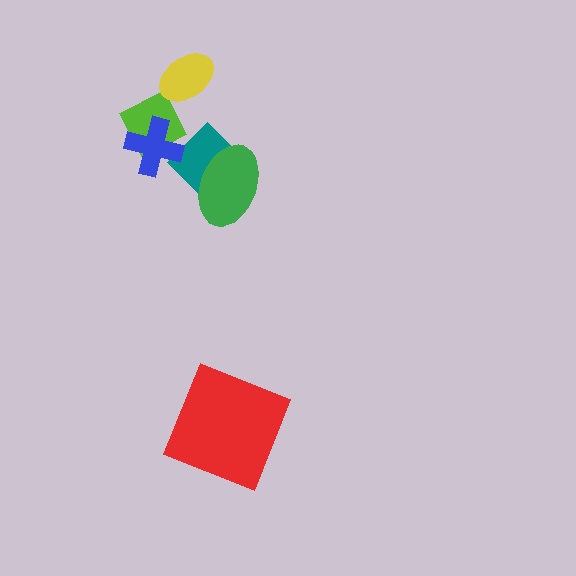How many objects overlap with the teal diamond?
2 objects overlap with the teal diamond.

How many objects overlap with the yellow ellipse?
0 objects overlap with the yellow ellipse.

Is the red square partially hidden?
No, no other shape covers it.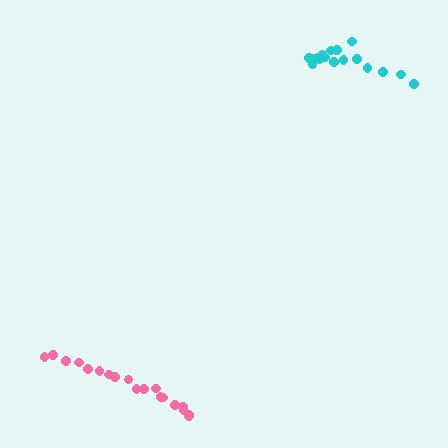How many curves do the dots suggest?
There are 2 distinct paths.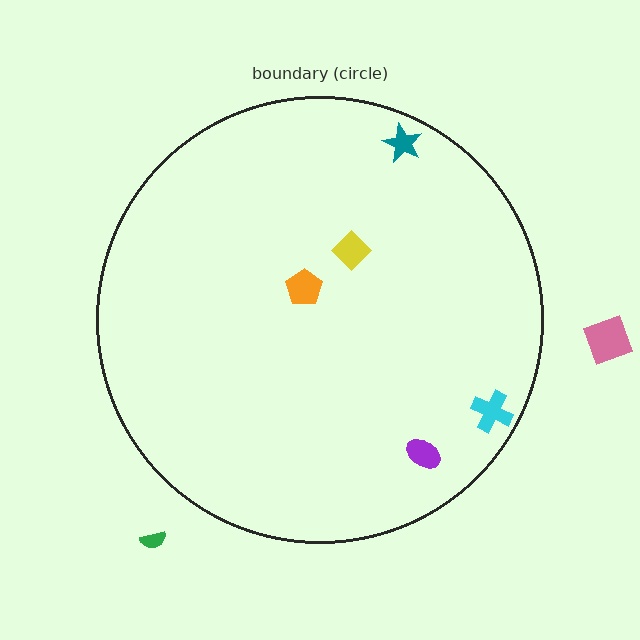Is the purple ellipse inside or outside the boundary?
Inside.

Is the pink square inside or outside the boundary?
Outside.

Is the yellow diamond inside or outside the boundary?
Inside.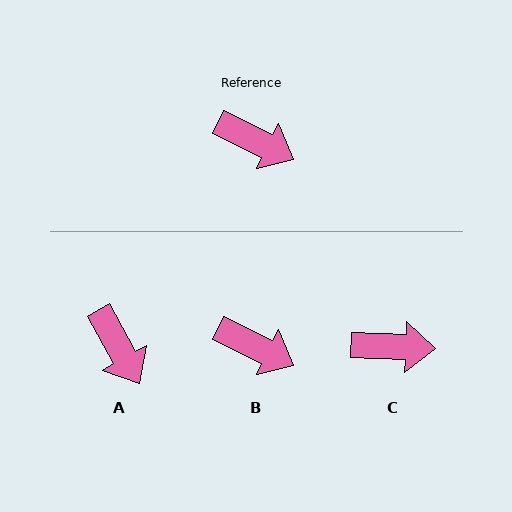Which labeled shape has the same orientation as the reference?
B.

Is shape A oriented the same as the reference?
No, it is off by about 35 degrees.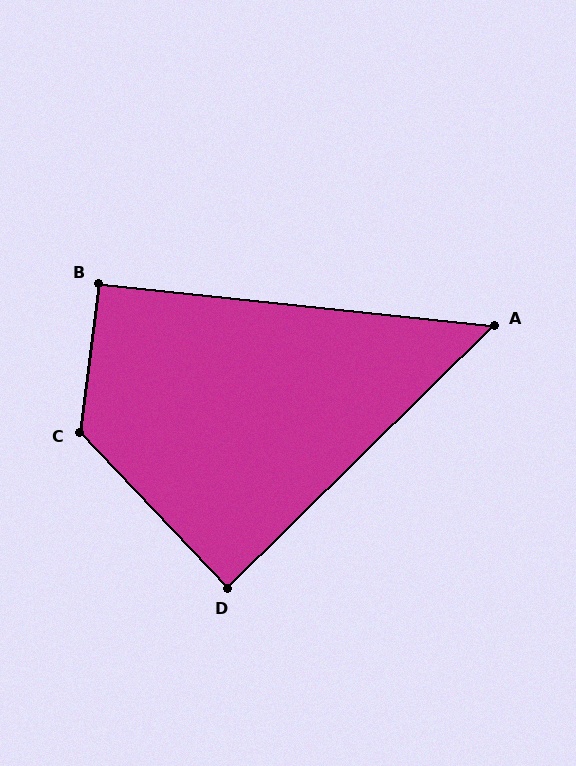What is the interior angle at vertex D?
Approximately 89 degrees (approximately right).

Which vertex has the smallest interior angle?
A, at approximately 51 degrees.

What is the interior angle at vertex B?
Approximately 91 degrees (approximately right).